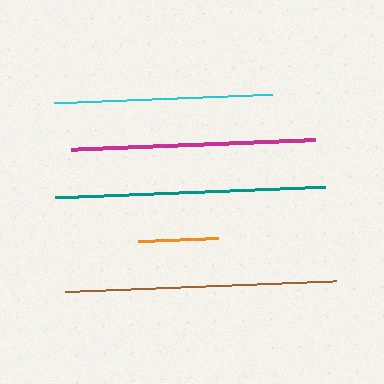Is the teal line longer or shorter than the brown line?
The brown line is longer than the teal line.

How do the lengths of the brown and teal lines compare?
The brown and teal lines are approximately the same length.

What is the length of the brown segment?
The brown segment is approximately 272 pixels long.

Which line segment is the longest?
The brown line is the longest at approximately 272 pixels.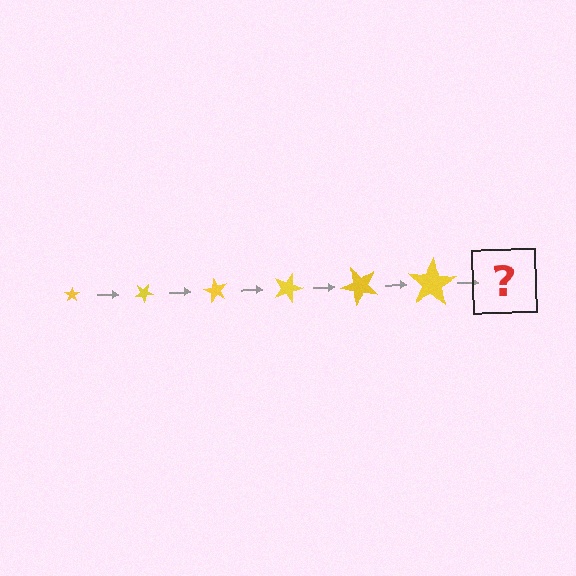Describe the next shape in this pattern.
It should be a star, larger than the previous one and rotated 180 degrees from the start.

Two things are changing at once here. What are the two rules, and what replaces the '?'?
The two rules are that the star grows larger each step and it rotates 30 degrees each step. The '?' should be a star, larger than the previous one and rotated 180 degrees from the start.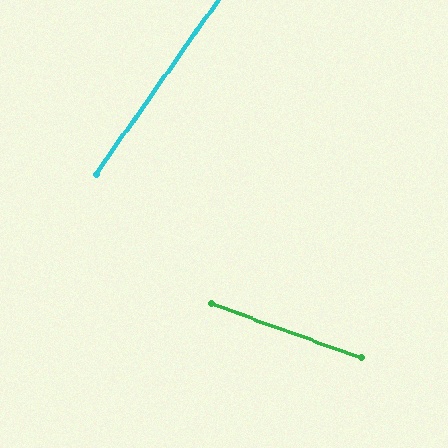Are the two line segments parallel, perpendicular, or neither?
Neither parallel nor perpendicular — they differ by about 75°.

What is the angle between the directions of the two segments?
Approximately 75 degrees.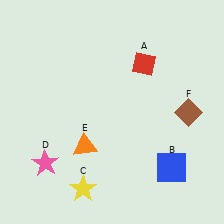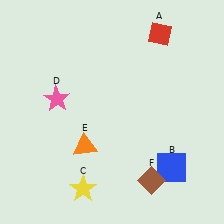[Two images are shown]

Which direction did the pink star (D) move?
The pink star (D) moved up.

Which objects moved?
The objects that moved are: the red diamond (A), the pink star (D), the brown diamond (F).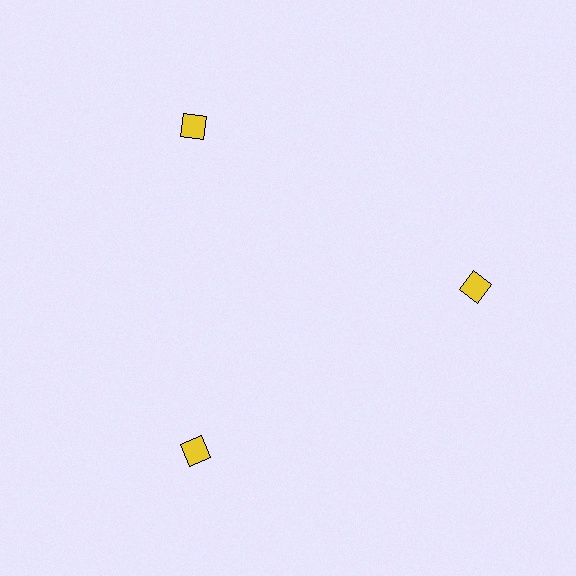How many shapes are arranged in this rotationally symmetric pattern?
There are 3 shapes, arranged in 3 groups of 1.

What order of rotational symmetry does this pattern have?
This pattern has 3-fold rotational symmetry.